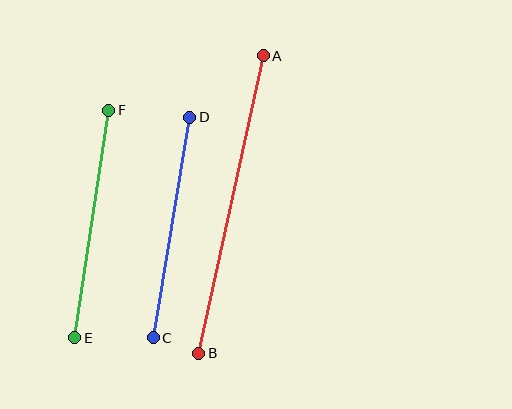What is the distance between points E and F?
The distance is approximately 230 pixels.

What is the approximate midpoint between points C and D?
The midpoint is at approximately (172, 228) pixels.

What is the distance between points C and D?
The distance is approximately 224 pixels.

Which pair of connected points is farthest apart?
Points A and B are farthest apart.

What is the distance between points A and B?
The distance is approximately 304 pixels.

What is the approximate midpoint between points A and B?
The midpoint is at approximately (231, 204) pixels.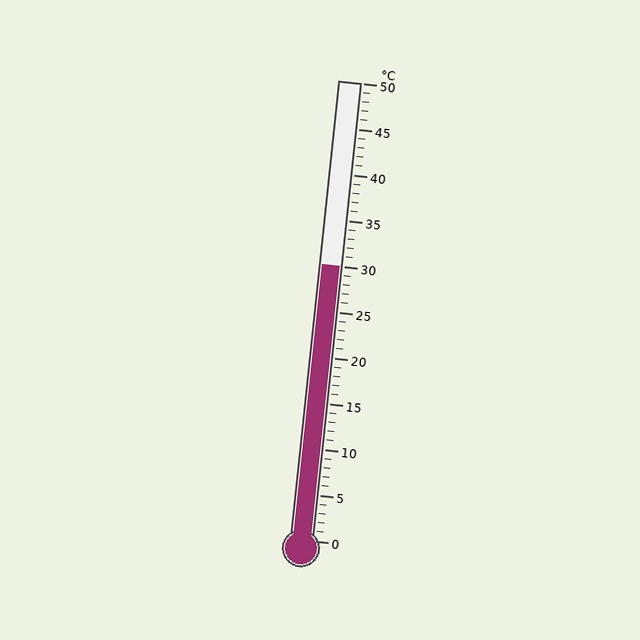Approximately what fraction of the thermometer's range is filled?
The thermometer is filled to approximately 60% of its range.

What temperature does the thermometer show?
The thermometer shows approximately 30°C.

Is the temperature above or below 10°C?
The temperature is above 10°C.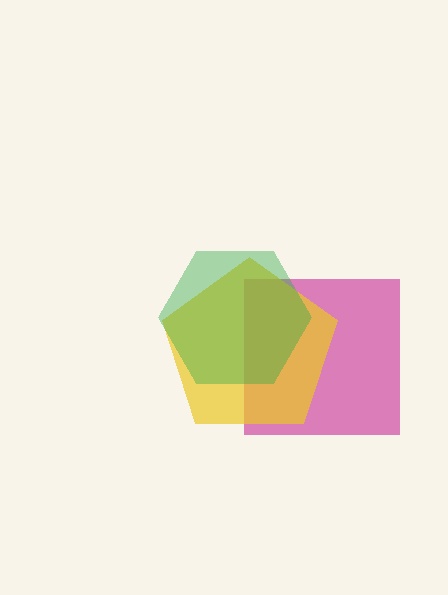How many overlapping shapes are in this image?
There are 3 overlapping shapes in the image.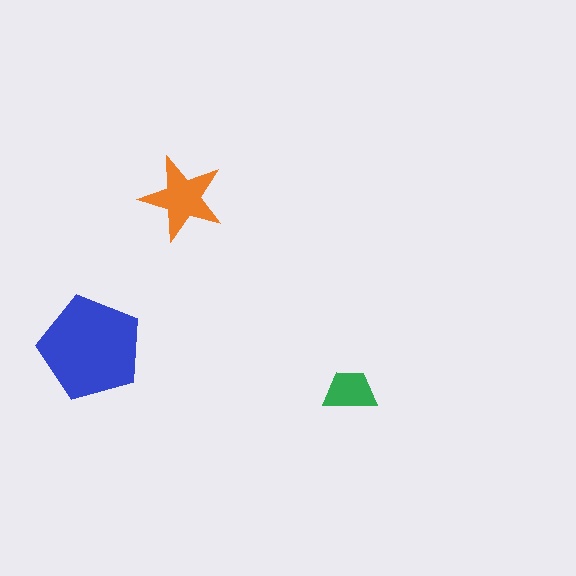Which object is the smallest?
The green trapezoid.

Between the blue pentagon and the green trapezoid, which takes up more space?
The blue pentagon.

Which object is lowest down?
The green trapezoid is bottommost.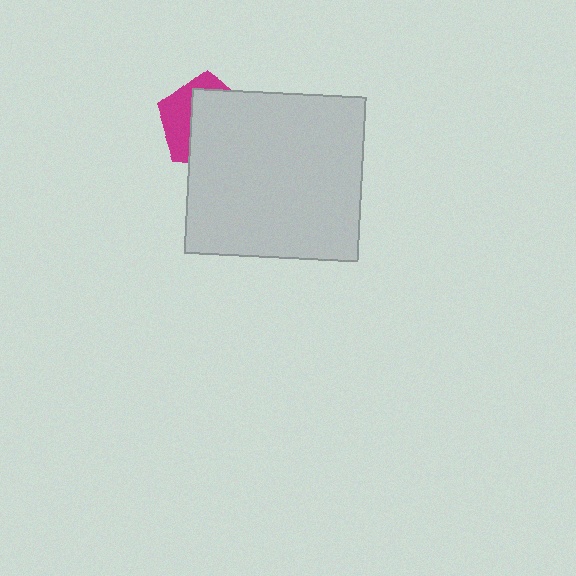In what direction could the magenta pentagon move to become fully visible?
The magenta pentagon could move toward the upper-left. That would shift it out from behind the light gray rectangle entirely.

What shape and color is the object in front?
The object in front is a light gray rectangle.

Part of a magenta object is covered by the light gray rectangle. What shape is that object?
It is a pentagon.